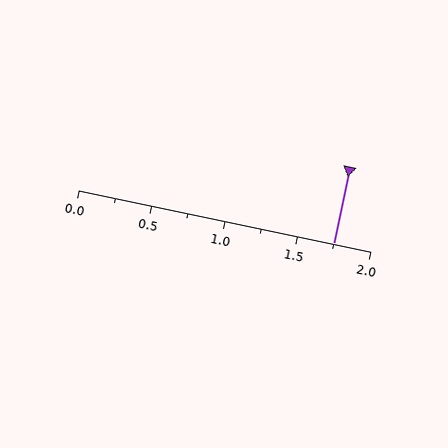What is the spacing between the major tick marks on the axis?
The major ticks are spaced 0.5 apart.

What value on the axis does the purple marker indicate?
The marker indicates approximately 1.75.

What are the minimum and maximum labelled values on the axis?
The axis runs from 0.0 to 2.0.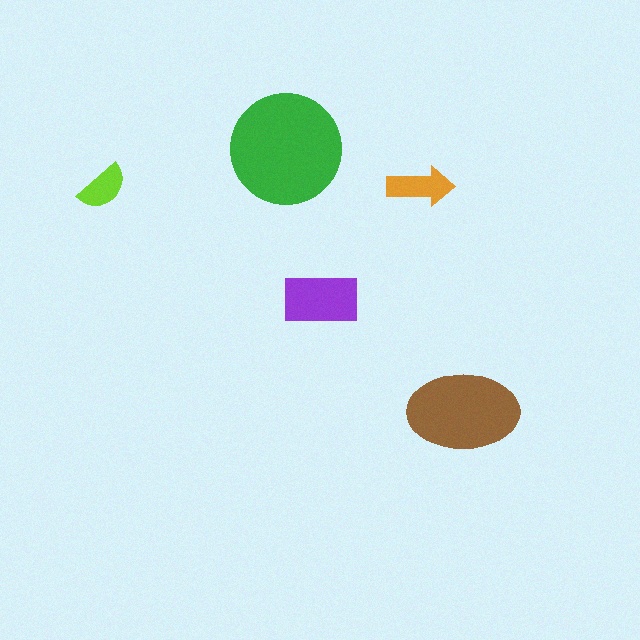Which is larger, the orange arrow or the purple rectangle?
The purple rectangle.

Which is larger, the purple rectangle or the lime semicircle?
The purple rectangle.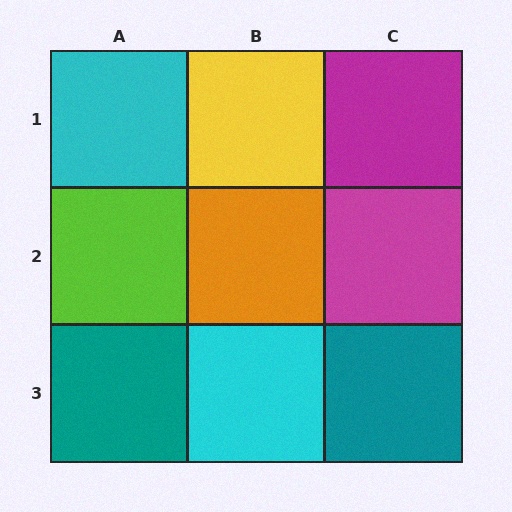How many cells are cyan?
2 cells are cyan.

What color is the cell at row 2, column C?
Magenta.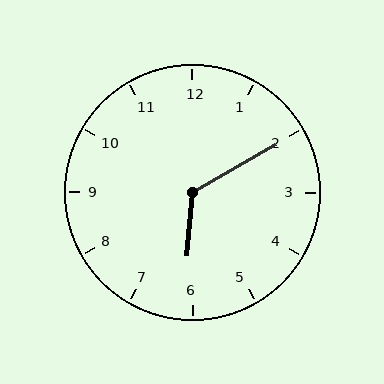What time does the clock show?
6:10.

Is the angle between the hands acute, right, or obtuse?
It is obtuse.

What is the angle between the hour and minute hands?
Approximately 125 degrees.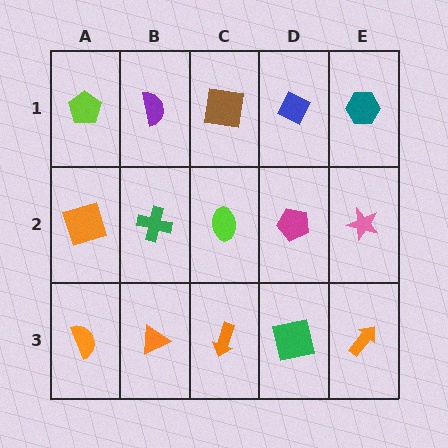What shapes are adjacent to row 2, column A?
A lime pentagon (row 1, column A), an orange semicircle (row 3, column A), a green cross (row 2, column B).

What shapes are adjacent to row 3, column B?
A green cross (row 2, column B), an orange semicircle (row 3, column A), an orange arrow (row 3, column C).